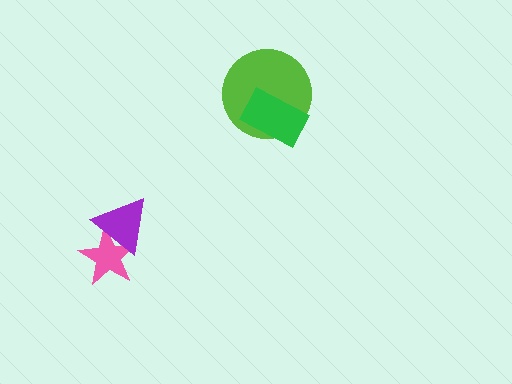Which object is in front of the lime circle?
The green rectangle is in front of the lime circle.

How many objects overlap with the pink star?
1 object overlaps with the pink star.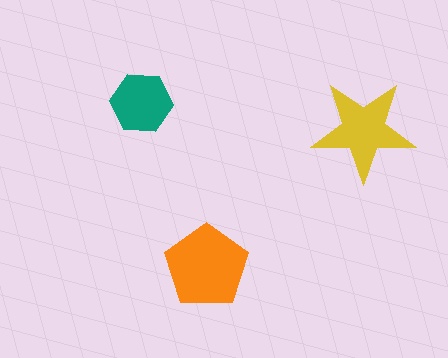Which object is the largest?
The orange pentagon.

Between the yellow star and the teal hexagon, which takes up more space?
The yellow star.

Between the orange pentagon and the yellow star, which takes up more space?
The orange pentagon.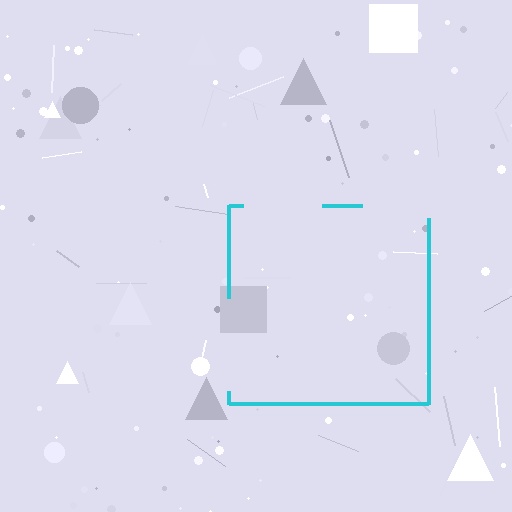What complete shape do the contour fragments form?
The contour fragments form a square.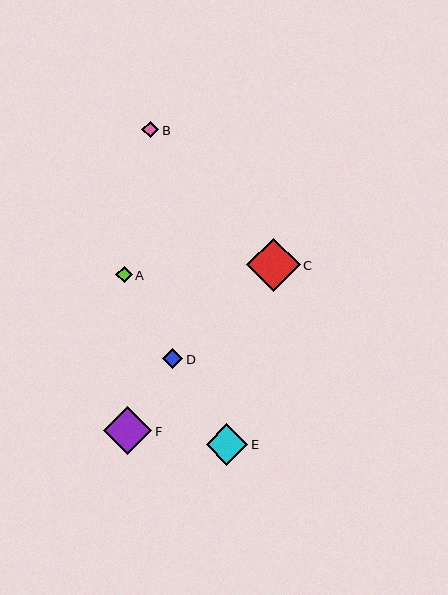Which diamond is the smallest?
Diamond A is the smallest with a size of approximately 16 pixels.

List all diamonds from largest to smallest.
From largest to smallest: C, F, E, D, B, A.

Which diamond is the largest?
Diamond C is the largest with a size of approximately 53 pixels.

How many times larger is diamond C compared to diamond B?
Diamond C is approximately 3.2 times the size of diamond B.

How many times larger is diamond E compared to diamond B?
Diamond E is approximately 2.5 times the size of diamond B.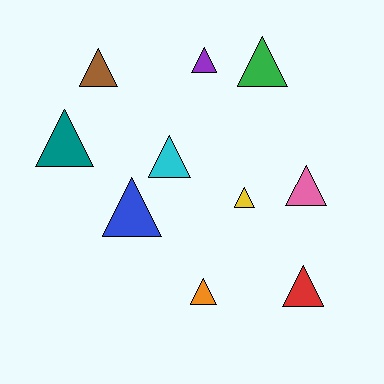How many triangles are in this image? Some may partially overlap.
There are 10 triangles.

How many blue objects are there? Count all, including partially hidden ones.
There is 1 blue object.